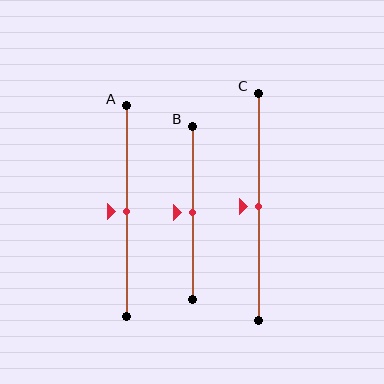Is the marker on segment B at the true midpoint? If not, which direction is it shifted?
Yes, the marker on segment B is at the true midpoint.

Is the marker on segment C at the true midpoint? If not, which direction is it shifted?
Yes, the marker on segment C is at the true midpoint.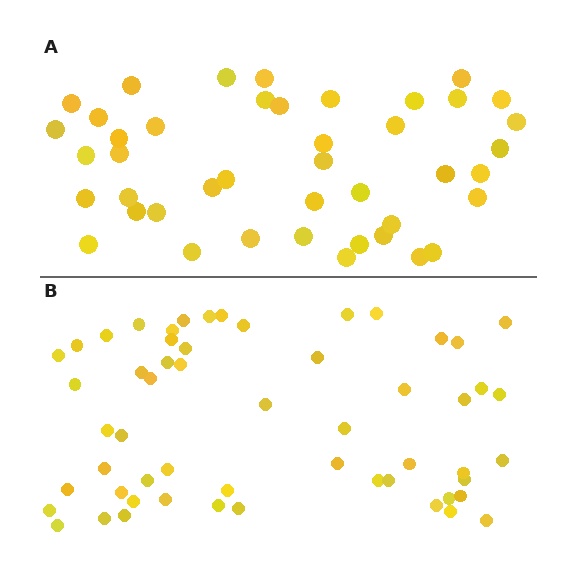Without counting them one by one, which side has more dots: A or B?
Region B (the bottom region) has more dots.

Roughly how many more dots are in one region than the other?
Region B has approximately 15 more dots than region A.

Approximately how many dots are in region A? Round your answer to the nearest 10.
About 40 dots. (The exact count is 43, which rounds to 40.)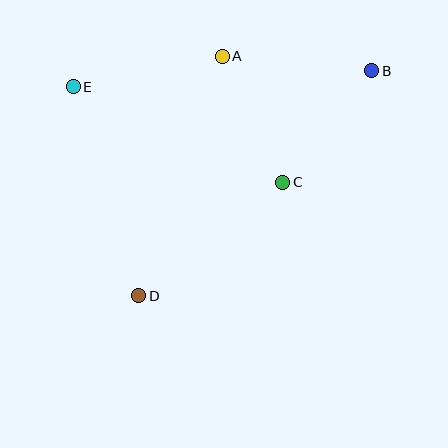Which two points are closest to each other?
Points A and C are closest to each other.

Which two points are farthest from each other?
Points B and D are farthest from each other.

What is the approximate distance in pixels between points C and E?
The distance between C and E is approximately 230 pixels.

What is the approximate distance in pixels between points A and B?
The distance between A and B is approximately 150 pixels.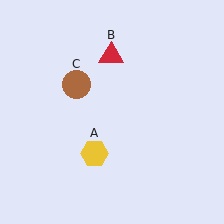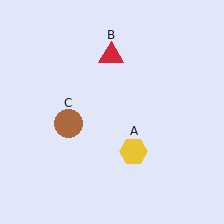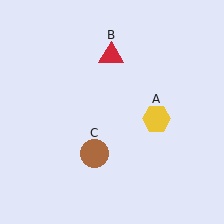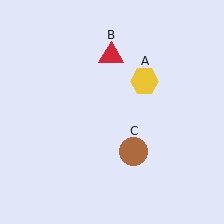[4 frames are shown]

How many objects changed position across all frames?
2 objects changed position: yellow hexagon (object A), brown circle (object C).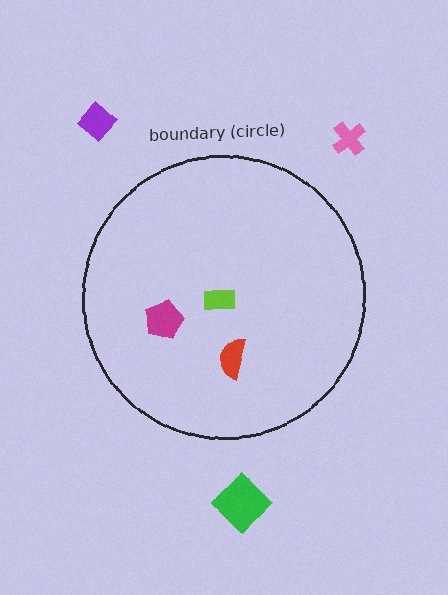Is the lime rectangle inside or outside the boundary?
Inside.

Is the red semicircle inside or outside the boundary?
Inside.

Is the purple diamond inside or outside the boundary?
Outside.